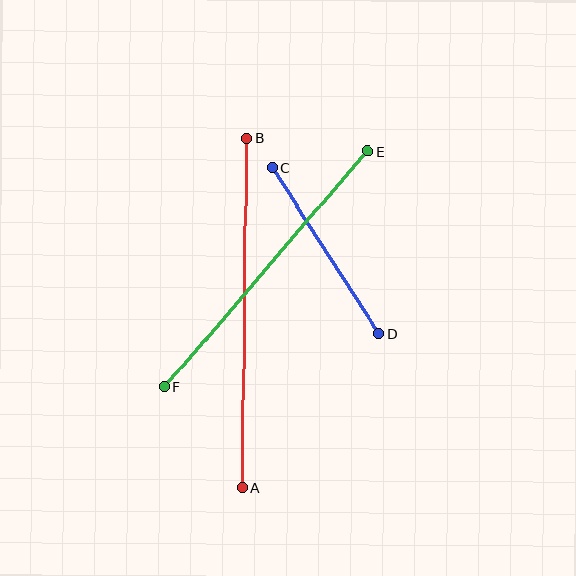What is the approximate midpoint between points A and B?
The midpoint is at approximately (244, 313) pixels.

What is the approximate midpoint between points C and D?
The midpoint is at approximately (325, 251) pixels.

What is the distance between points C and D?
The distance is approximately 197 pixels.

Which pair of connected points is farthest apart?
Points A and B are farthest apart.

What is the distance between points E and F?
The distance is approximately 311 pixels.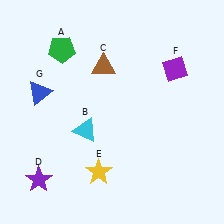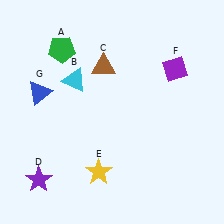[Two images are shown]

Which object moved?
The cyan triangle (B) moved up.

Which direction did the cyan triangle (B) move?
The cyan triangle (B) moved up.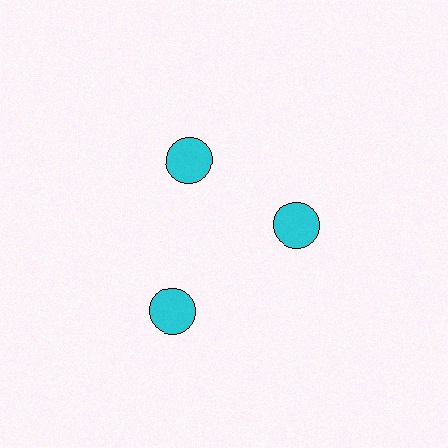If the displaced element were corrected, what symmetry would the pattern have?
It would have 3-fold rotational symmetry — the pattern would map onto itself every 120 degrees.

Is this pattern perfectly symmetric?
No. The 3 cyan circles are arranged in a ring, but one element near the 7 o'clock position is pushed outward from the center, breaking the 3-fold rotational symmetry.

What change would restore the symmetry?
The symmetry would be restored by moving it inward, back onto the ring so that all 3 circles sit at equal angles and equal distance from the center.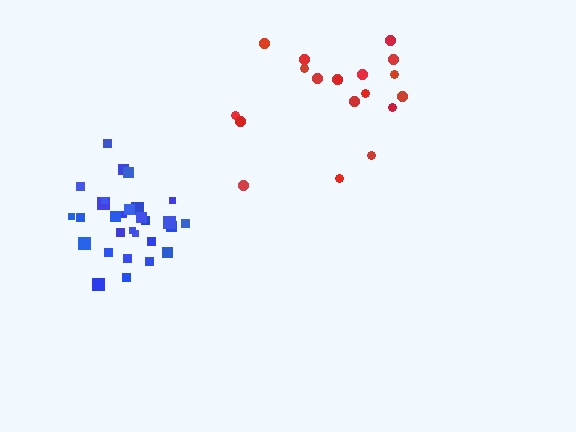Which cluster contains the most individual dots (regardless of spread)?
Blue (30).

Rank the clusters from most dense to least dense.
blue, red.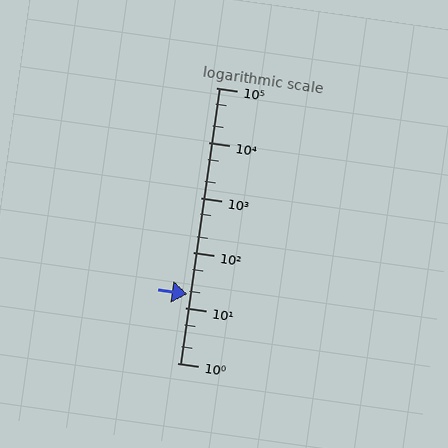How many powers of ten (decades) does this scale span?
The scale spans 5 decades, from 1 to 100000.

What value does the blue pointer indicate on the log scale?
The pointer indicates approximately 18.